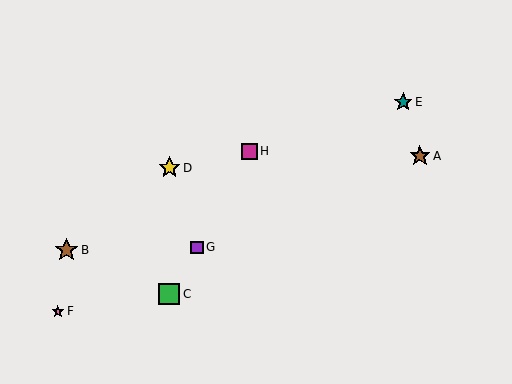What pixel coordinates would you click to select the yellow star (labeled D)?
Click at (169, 168) to select the yellow star D.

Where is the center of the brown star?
The center of the brown star is at (420, 156).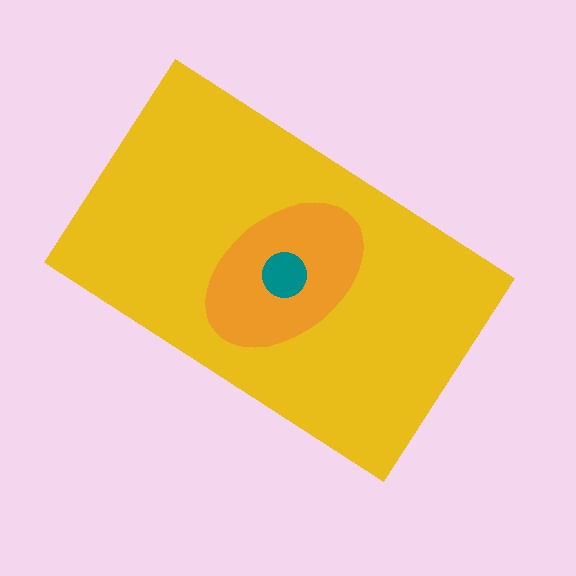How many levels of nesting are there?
3.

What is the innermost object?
The teal circle.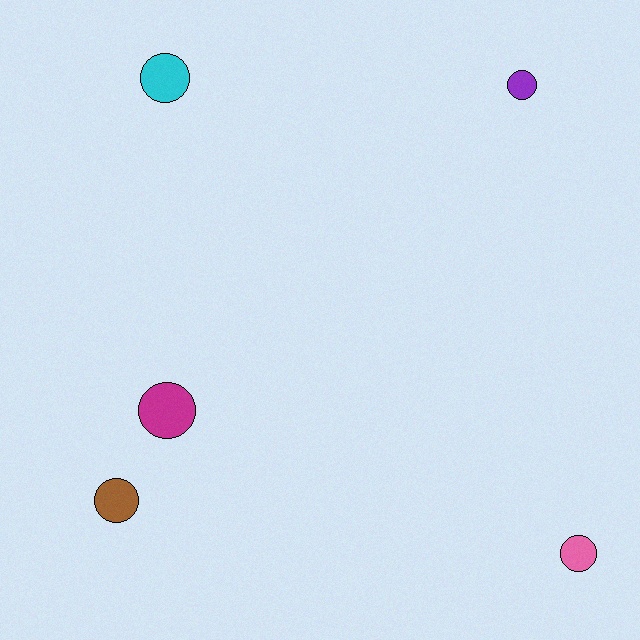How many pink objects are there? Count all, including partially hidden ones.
There is 1 pink object.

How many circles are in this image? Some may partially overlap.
There are 5 circles.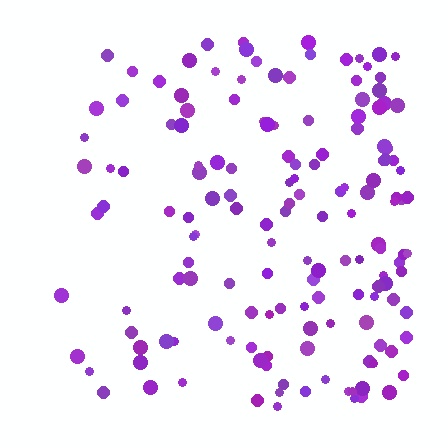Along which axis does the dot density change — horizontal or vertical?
Horizontal.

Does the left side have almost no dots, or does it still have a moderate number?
Still a moderate number, just noticeably fewer than the right.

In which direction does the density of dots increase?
From left to right, with the right side densest.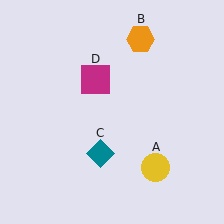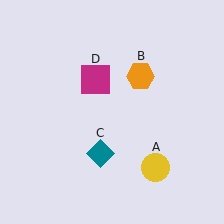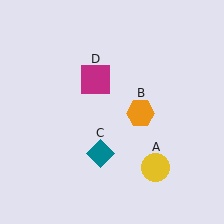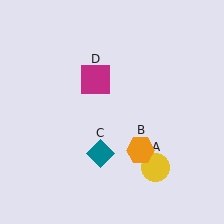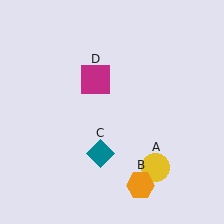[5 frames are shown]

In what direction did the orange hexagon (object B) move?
The orange hexagon (object B) moved down.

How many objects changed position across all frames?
1 object changed position: orange hexagon (object B).